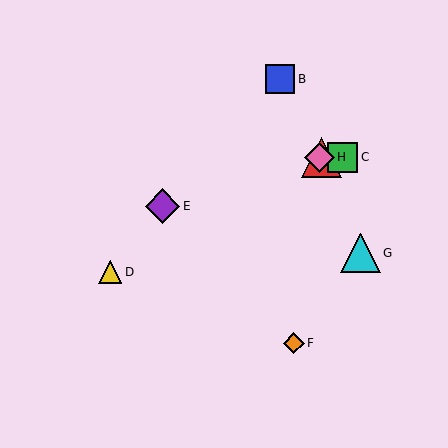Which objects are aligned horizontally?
Objects A, C, H are aligned horizontally.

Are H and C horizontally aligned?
Yes, both are at y≈157.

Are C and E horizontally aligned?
No, C is at y≈157 and E is at y≈206.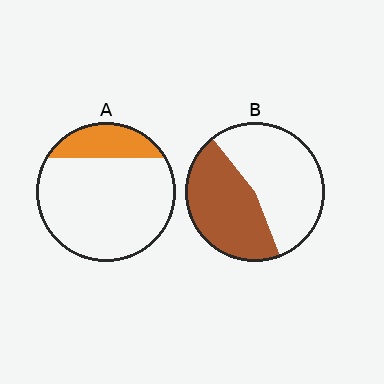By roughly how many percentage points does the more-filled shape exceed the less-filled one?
By roughly 25 percentage points (B over A).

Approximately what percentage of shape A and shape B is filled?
A is approximately 20% and B is approximately 45%.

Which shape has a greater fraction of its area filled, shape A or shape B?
Shape B.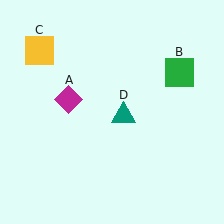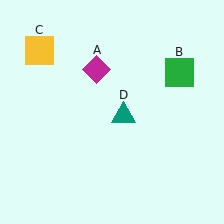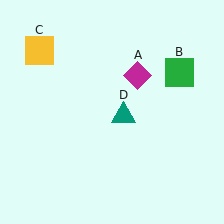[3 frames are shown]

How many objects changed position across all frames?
1 object changed position: magenta diamond (object A).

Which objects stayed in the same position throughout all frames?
Green square (object B) and yellow square (object C) and teal triangle (object D) remained stationary.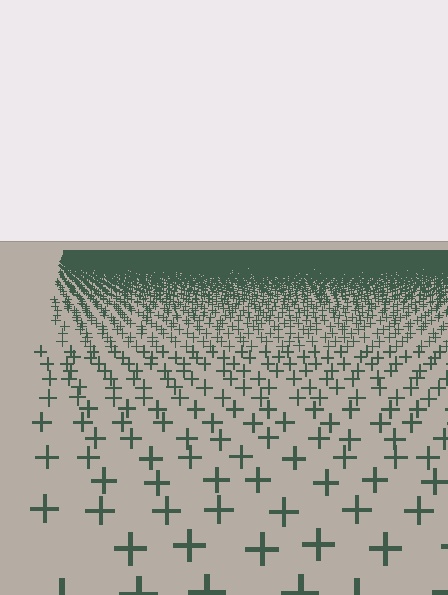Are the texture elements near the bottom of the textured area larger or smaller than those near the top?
Larger. Near the bottom, elements are closer to the viewer and appear at a bigger on-screen size.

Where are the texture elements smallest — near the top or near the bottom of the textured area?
Near the top.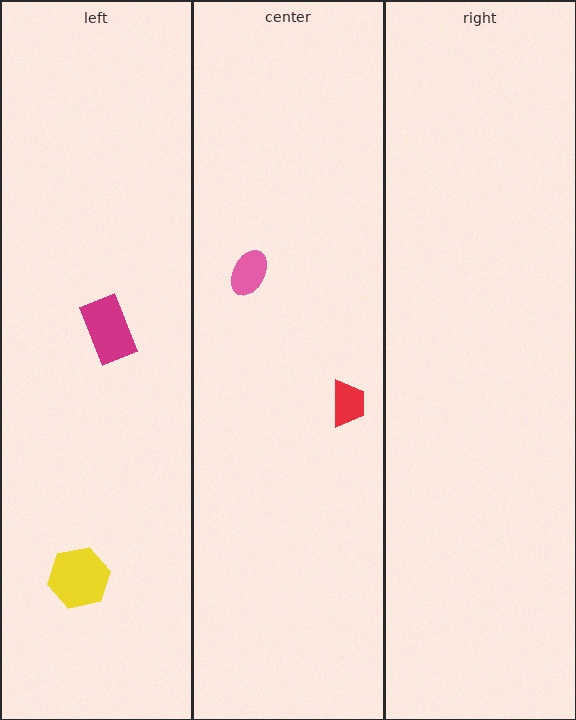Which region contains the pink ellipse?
The center region.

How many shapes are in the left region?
2.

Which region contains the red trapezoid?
The center region.